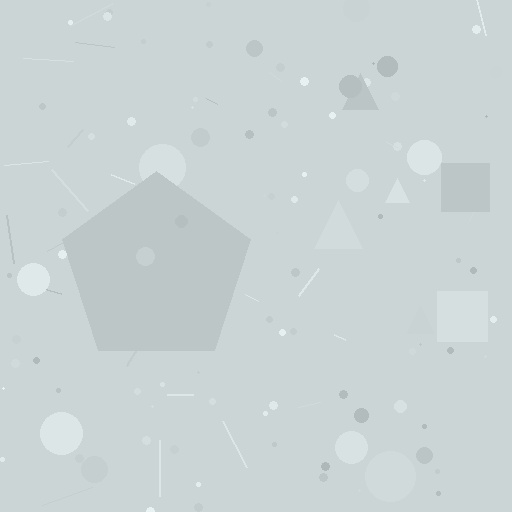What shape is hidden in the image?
A pentagon is hidden in the image.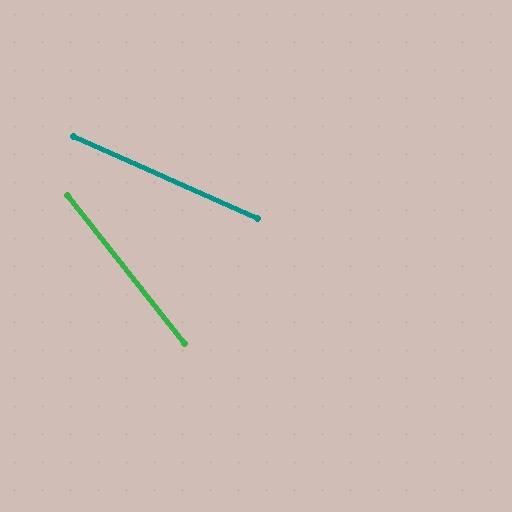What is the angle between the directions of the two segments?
Approximately 28 degrees.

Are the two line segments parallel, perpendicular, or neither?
Neither parallel nor perpendicular — they differ by about 28°.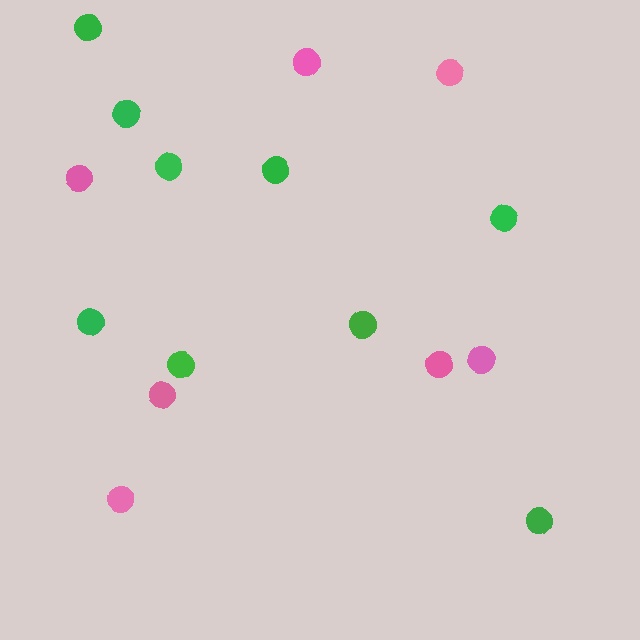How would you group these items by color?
There are 2 groups: one group of pink circles (7) and one group of green circles (9).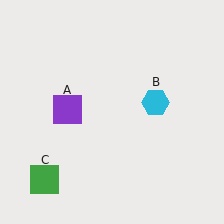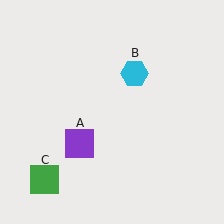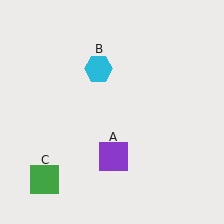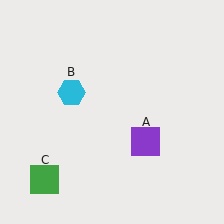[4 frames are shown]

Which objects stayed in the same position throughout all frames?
Green square (object C) remained stationary.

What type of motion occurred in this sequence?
The purple square (object A), cyan hexagon (object B) rotated counterclockwise around the center of the scene.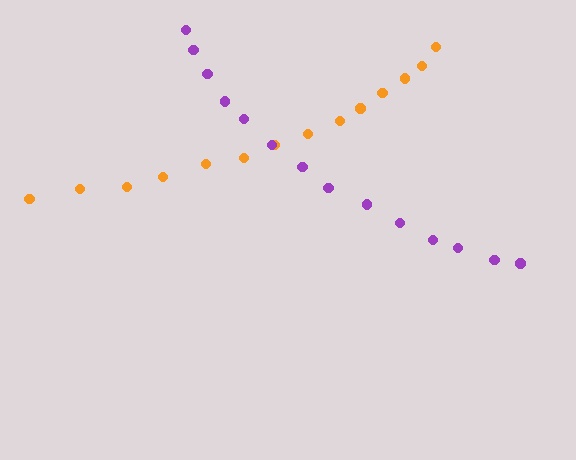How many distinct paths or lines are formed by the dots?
There are 2 distinct paths.